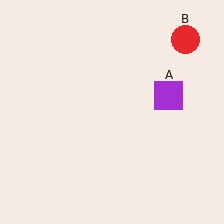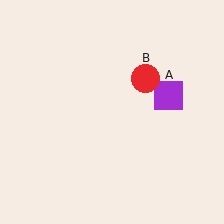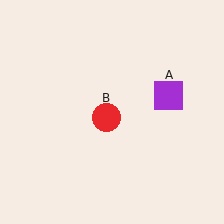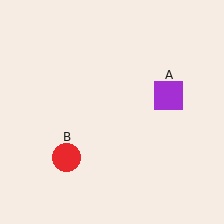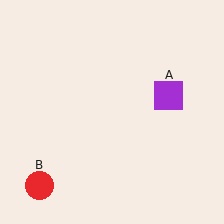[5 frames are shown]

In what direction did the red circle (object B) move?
The red circle (object B) moved down and to the left.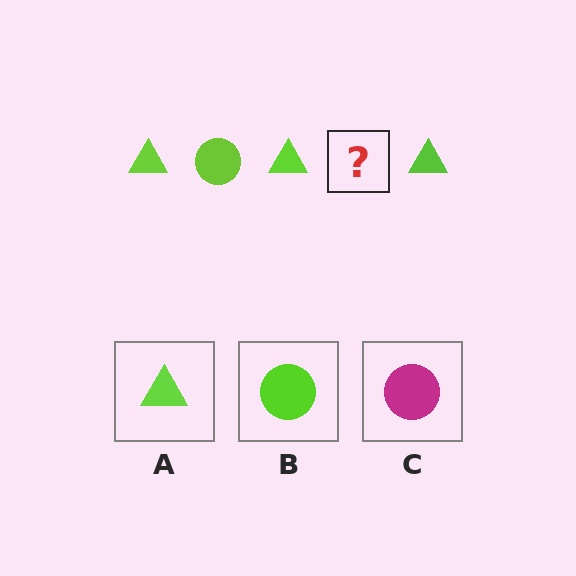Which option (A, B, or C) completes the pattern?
B.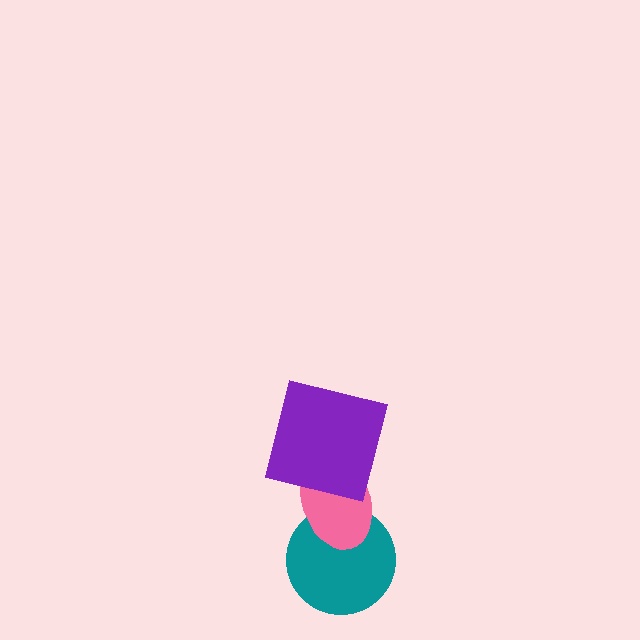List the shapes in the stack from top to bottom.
From top to bottom: the purple square, the pink ellipse, the teal circle.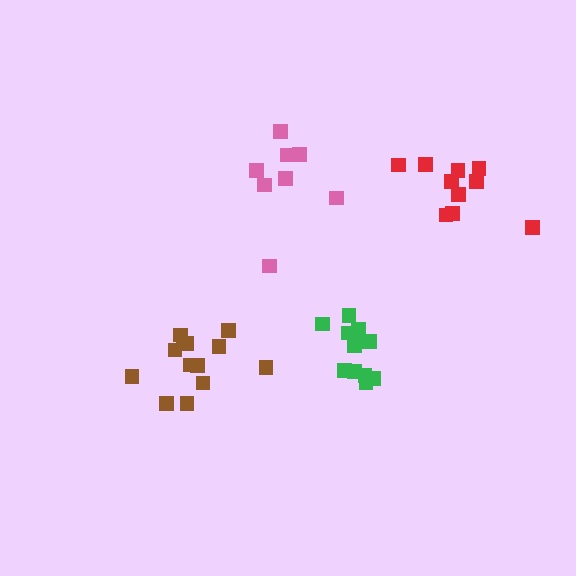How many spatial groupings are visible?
There are 4 spatial groupings.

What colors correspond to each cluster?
The clusters are colored: brown, pink, red, green.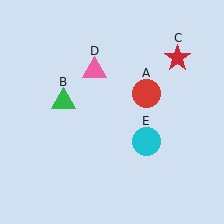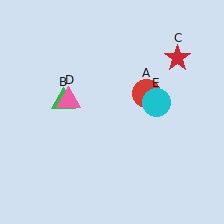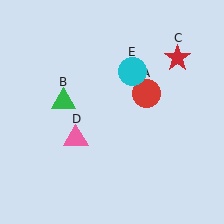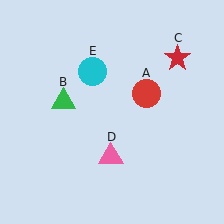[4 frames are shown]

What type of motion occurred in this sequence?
The pink triangle (object D), cyan circle (object E) rotated counterclockwise around the center of the scene.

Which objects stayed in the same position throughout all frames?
Red circle (object A) and green triangle (object B) and red star (object C) remained stationary.